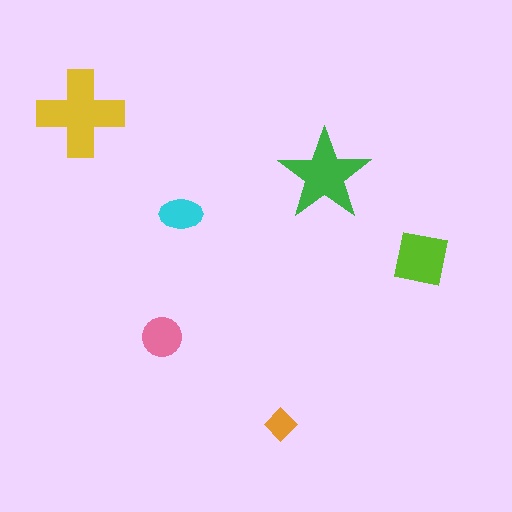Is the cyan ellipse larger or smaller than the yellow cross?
Smaller.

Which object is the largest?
The yellow cross.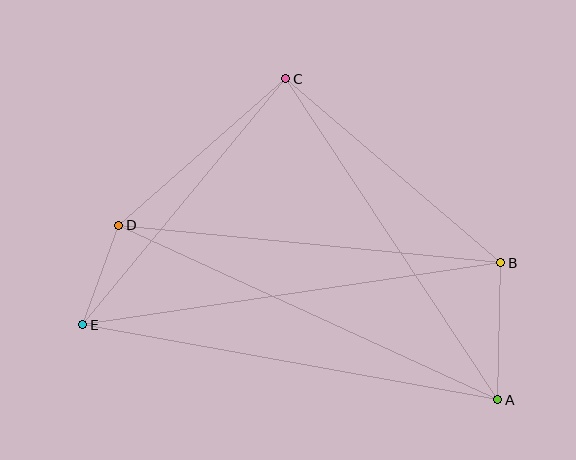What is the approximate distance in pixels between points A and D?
The distance between A and D is approximately 417 pixels.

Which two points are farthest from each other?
Points B and E are farthest from each other.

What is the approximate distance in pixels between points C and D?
The distance between C and D is approximately 222 pixels.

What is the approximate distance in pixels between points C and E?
The distance between C and E is approximately 319 pixels.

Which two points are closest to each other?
Points D and E are closest to each other.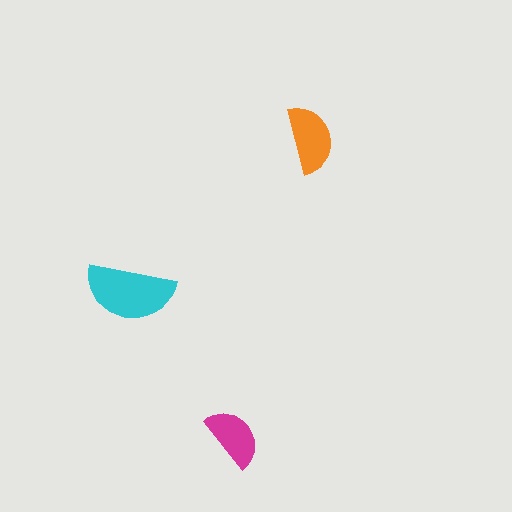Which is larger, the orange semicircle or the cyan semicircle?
The cyan one.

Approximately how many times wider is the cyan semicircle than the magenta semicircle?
About 1.5 times wider.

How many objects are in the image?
There are 3 objects in the image.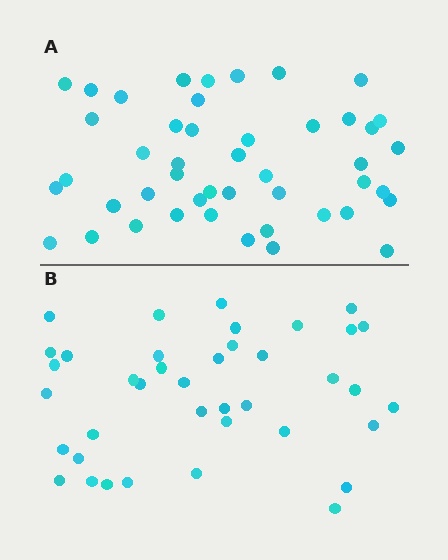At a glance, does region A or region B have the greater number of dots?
Region A (the top region) has more dots.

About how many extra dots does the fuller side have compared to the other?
Region A has roughly 8 or so more dots than region B.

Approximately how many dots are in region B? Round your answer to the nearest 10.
About 40 dots. (The exact count is 39, which rounds to 40.)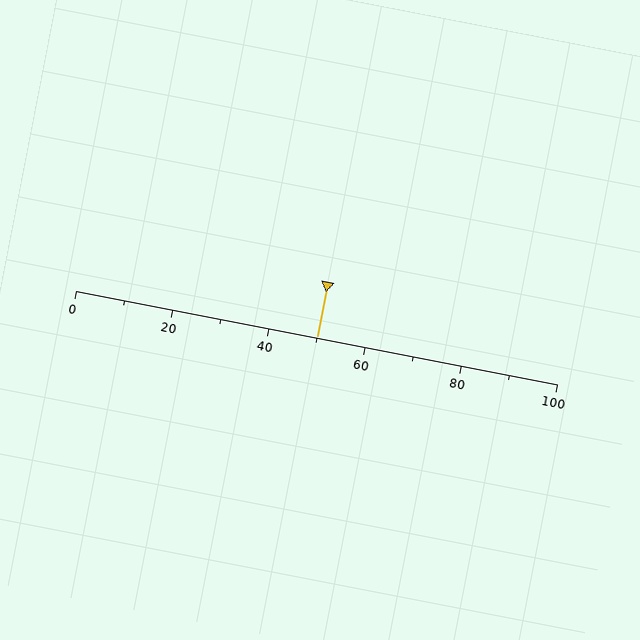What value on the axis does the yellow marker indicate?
The marker indicates approximately 50.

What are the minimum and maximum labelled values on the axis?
The axis runs from 0 to 100.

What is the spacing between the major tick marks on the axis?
The major ticks are spaced 20 apart.